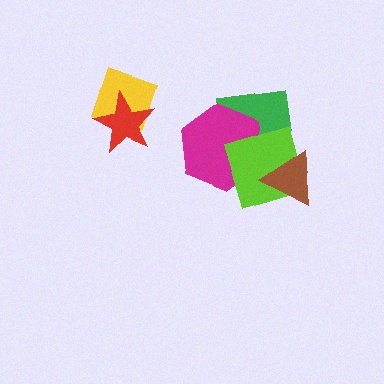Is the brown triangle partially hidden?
No, no other shape covers it.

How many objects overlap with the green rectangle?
2 objects overlap with the green rectangle.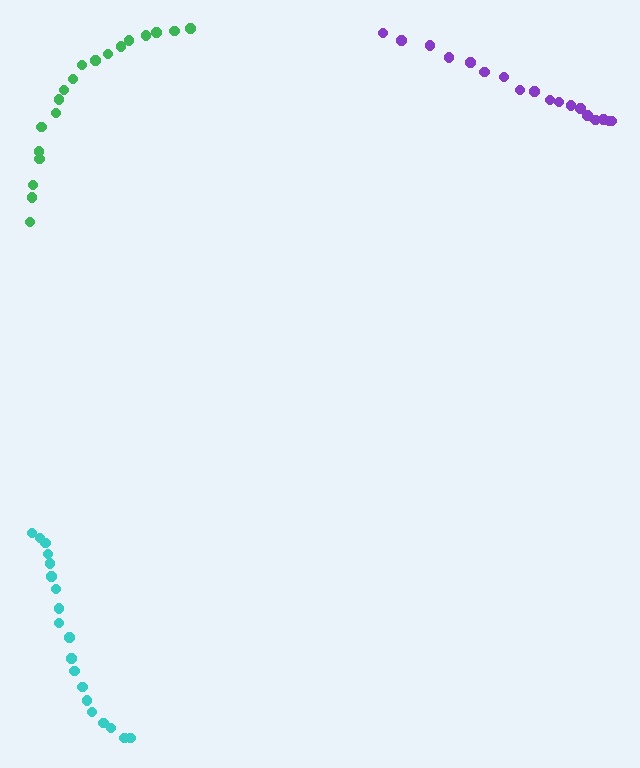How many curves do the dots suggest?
There are 3 distinct paths.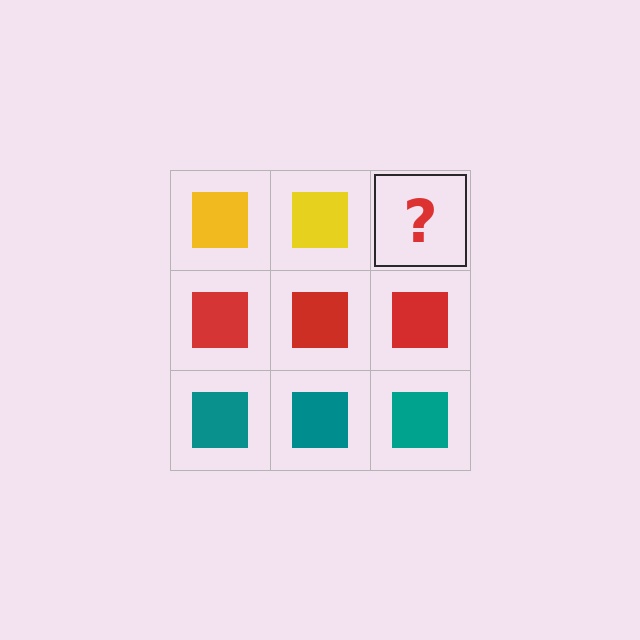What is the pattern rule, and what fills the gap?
The rule is that each row has a consistent color. The gap should be filled with a yellow square.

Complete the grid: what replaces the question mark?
The question mark should be replaced with a yellow square.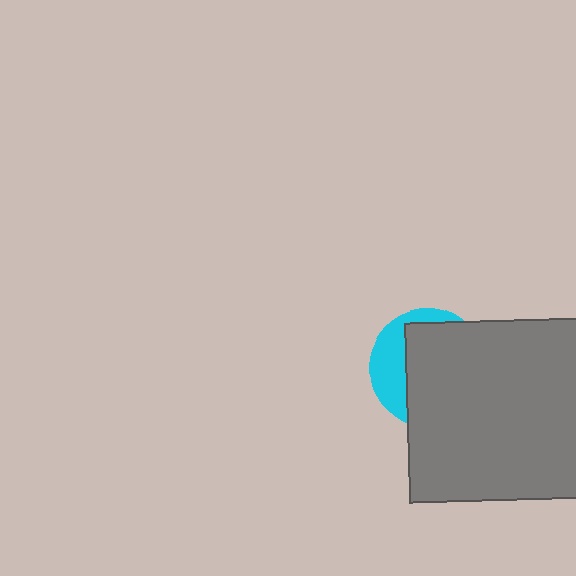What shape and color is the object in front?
The object in front is a gray square.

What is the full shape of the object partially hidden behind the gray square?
The partially hidden object is a cyan circle.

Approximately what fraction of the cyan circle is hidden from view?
Roughly 68% of the cyan circle is hidden behind the gray square.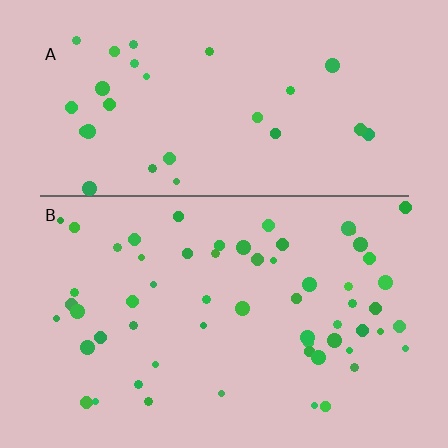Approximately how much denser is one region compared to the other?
Approximately 1.9× — region B over region A.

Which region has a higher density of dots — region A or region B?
B (the bottom).